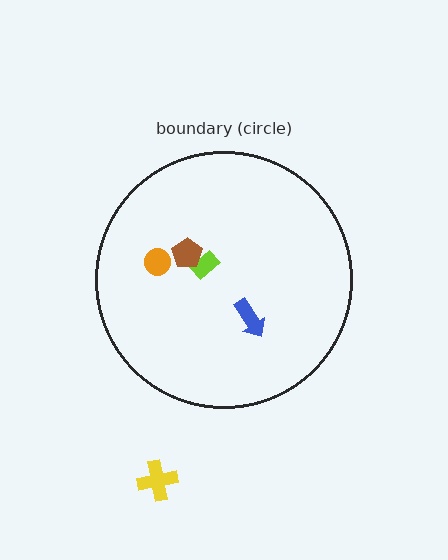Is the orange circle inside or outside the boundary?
Inside.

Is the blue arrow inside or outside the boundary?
Inside.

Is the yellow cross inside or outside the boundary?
Outside.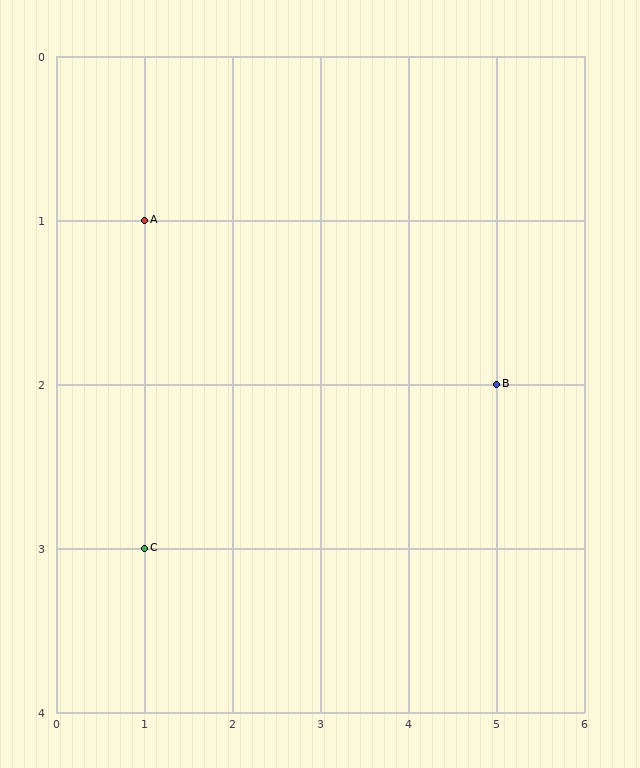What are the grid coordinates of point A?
Point A is at grid coordinates (1, 1).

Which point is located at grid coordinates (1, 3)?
Point C is at (1, 3).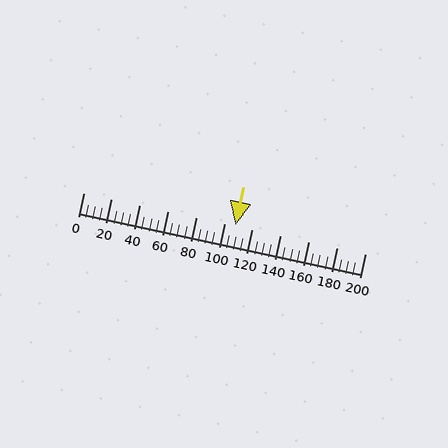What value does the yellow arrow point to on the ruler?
The yellow arrow points to approximately 108.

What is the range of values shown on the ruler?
The ruler shows values from 0 to 200.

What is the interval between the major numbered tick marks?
The major tick marks are spaced 20 units apart.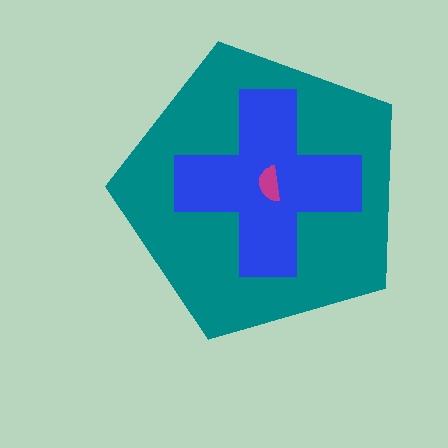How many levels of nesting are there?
3.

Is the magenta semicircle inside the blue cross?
Yes.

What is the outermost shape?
The teal pentagon.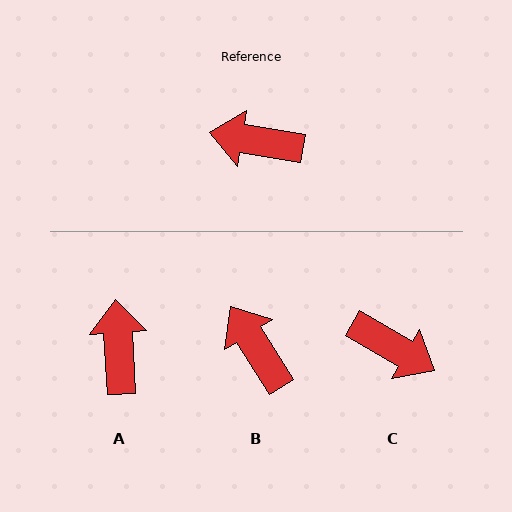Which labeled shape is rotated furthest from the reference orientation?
C, about 160 degrees away.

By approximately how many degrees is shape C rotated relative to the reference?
Approximately 160 degrees counter-clockwise.